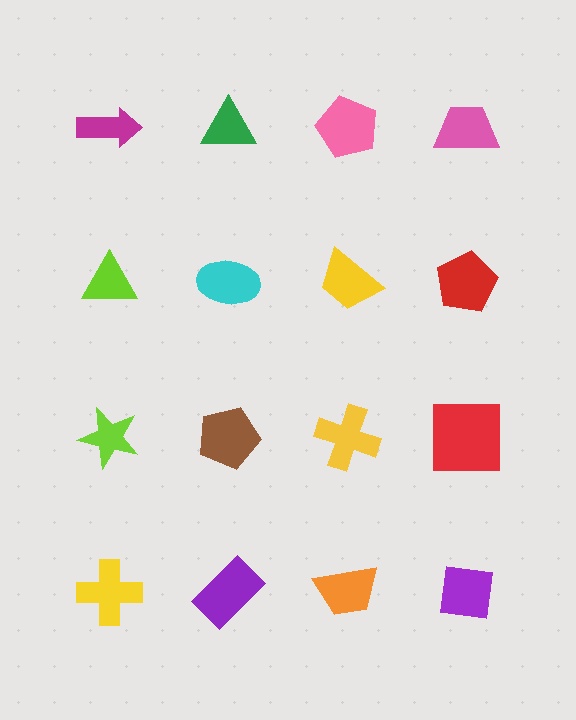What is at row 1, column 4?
A pink trapezoid.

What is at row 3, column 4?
A red square.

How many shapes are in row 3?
4 shapes.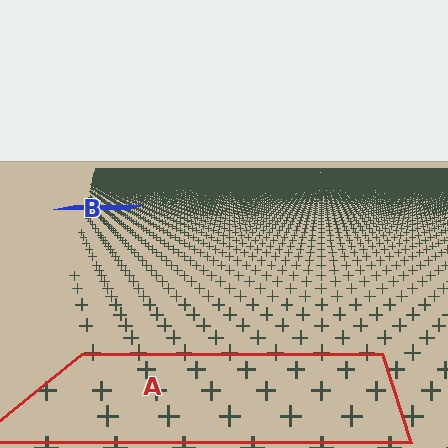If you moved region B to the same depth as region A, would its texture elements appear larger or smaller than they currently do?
They would appear larger. At a closer depth, the same texture elements are projected at a bigger on-screen size.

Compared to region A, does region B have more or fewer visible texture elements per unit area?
Region B has more texture elements per unit area — they are packed more densely because it is farther away.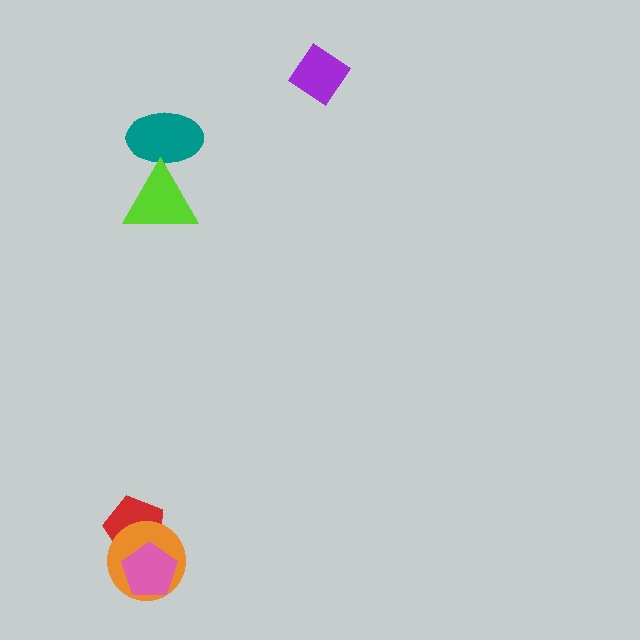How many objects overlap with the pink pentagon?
2 objects overlap with the pink pentagon.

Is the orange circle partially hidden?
Yes, it is partially covered by another shape.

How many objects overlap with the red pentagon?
2 objects overlap with the red pentagon.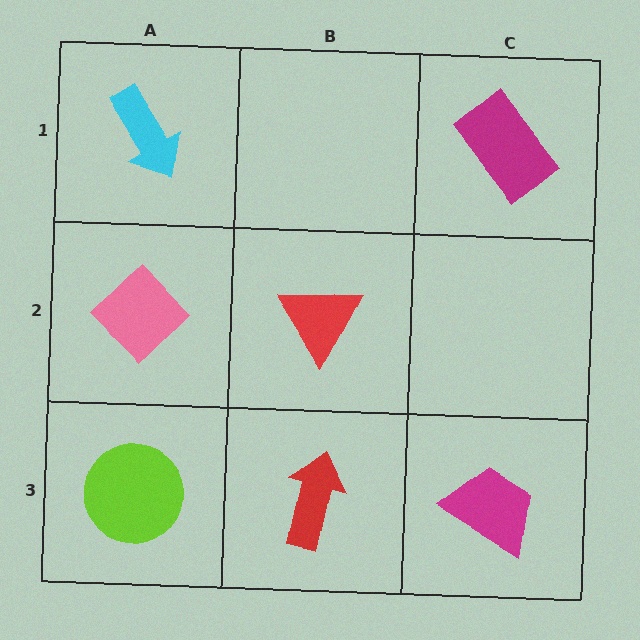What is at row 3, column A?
A lime circle.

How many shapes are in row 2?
2 shapes.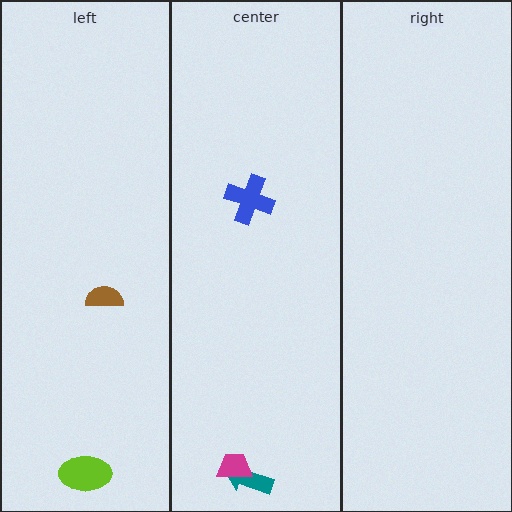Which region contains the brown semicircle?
The left region.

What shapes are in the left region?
The lime ellipse, the brown semicircle.